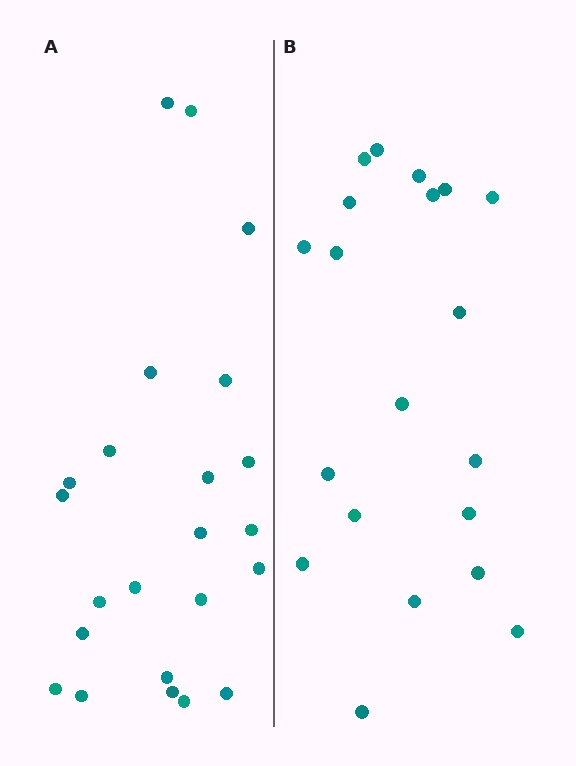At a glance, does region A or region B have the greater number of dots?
Region A (the left region) has more dots.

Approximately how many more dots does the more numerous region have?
Region A has just a few more — roughly 2 or 3 more dots than region B.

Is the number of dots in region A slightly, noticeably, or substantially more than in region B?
Region A has only slightly more — the two regions are fairly close. The ratio is roughly 1.1 to 1.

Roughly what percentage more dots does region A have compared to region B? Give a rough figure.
About 15% more.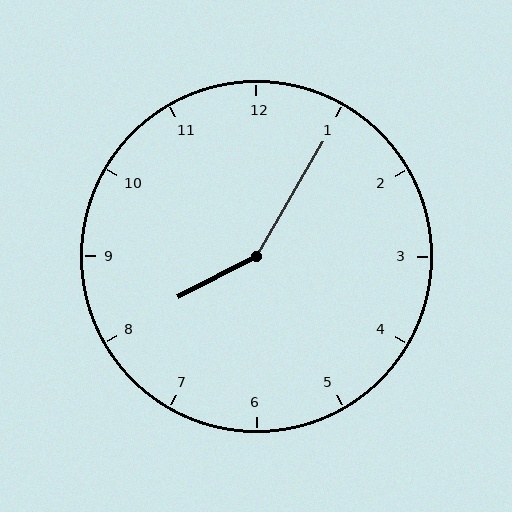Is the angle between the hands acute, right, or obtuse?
It is obtuse.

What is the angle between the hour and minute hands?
Approximately 148 degrees.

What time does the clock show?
8:05.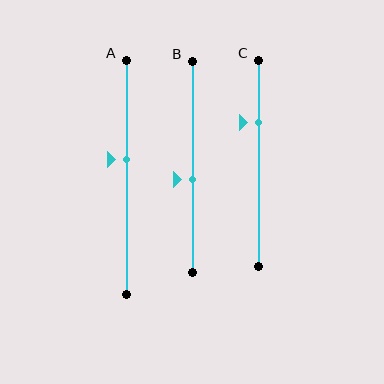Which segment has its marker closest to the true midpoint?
Segment B has its marker closest to the true midpoint.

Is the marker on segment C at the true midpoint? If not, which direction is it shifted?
No, the marker on segment C is shifted upward by about 20% of the segment length.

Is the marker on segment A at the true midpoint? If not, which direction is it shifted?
No, the marker on segment A is shifted upward by about 8% of the segment length.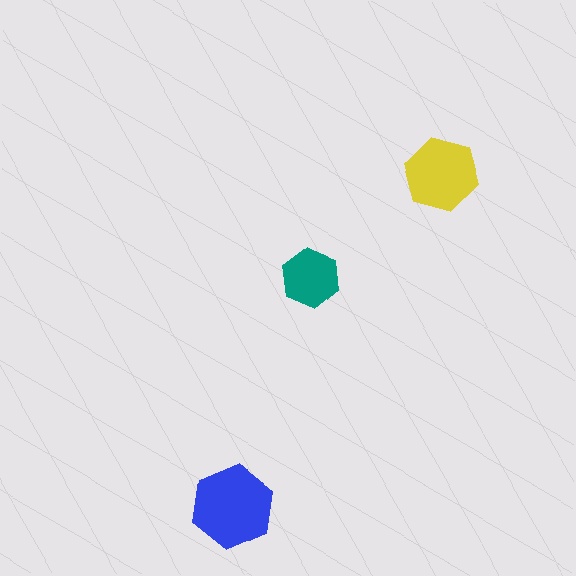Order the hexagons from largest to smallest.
the blue one, the yellow one, the teal one.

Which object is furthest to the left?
The blue hexagon is leftmost.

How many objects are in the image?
There are 3 objects in the image.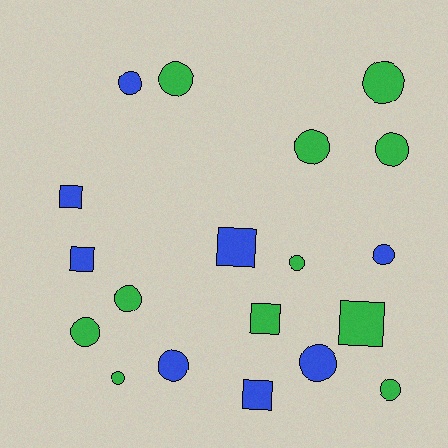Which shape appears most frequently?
Circle, with 13 objects.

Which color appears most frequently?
Green, with 11 objects.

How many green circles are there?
There are 9 green circles.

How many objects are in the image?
There are 19 objects.